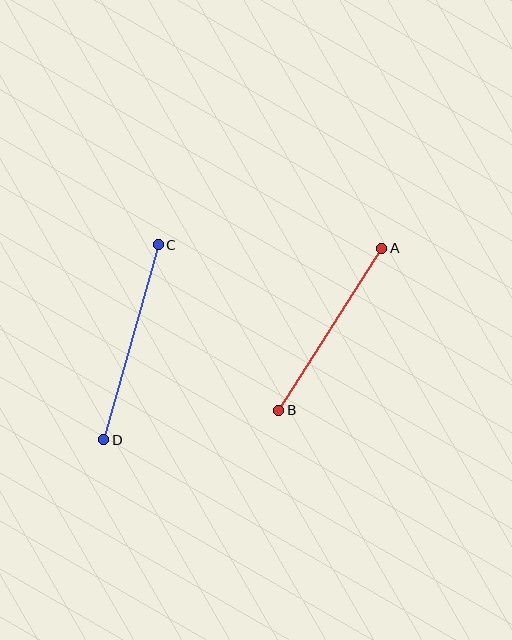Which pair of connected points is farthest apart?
Points C and D are farthest apart.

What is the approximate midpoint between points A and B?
The midpoint is at approximately (330, 329) pixels.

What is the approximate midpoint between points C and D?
The midpoint is at approximately (131, 342) pixels.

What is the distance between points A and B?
The distance is approximately 192 pixels.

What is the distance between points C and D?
The distance is approximately 202 pixels.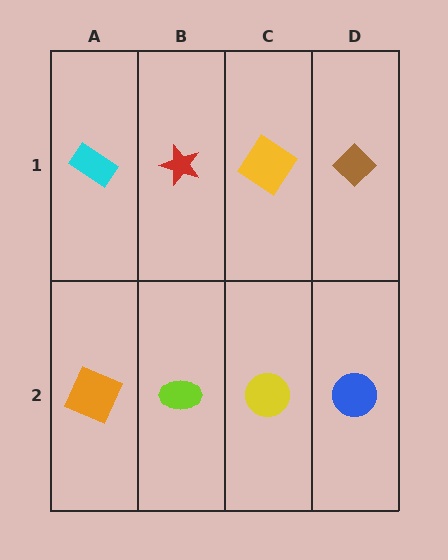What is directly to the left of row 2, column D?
A yellow circle.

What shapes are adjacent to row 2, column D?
A brown diamond (row 1, column D), a yellow circle (row 2, column C).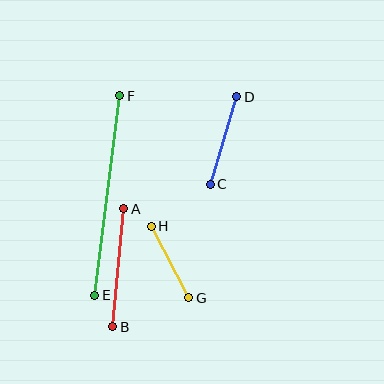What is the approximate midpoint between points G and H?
The midpoint is at approximately (170, 262) pixels.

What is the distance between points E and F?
The distance is approximately 201 pixels.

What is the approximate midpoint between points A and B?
The midpoint is at approximately (118, 268) pixels.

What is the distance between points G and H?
The distance is approximately 81 pixels.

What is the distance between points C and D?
The distance is approximately 91 pixels.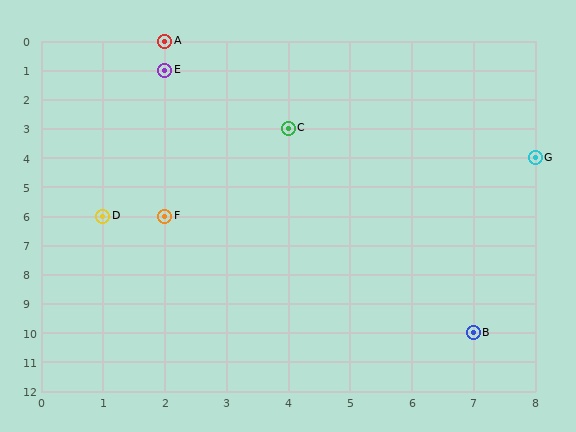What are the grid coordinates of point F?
Point F is at grid coordinates (2, 6).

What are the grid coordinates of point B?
Point B is at grid coordinates (7, 10).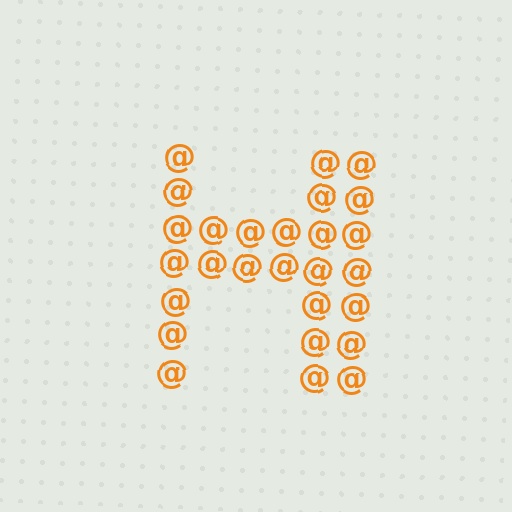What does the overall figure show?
The overall figure shows the letter H.